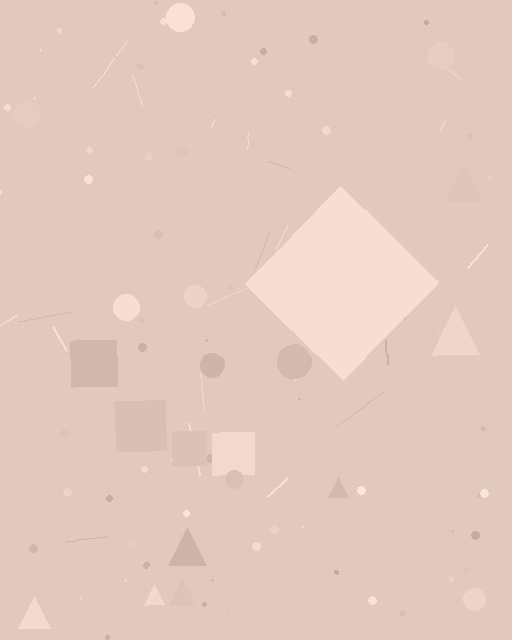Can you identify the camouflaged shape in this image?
The camouflaged shape is a diamond.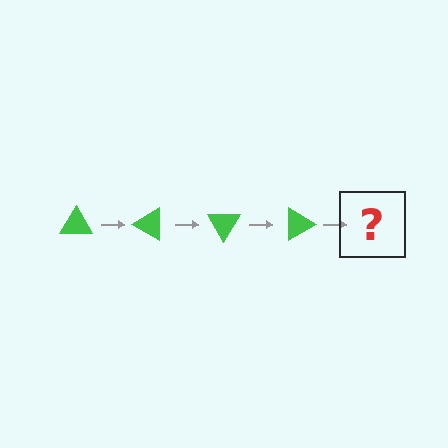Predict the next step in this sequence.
The next step is a green triangle rotated 120 degrees.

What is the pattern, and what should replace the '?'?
The pattern is that the triangle rotates 30 degrees each step. The '?' should be a green triangle rotated 120 degrees.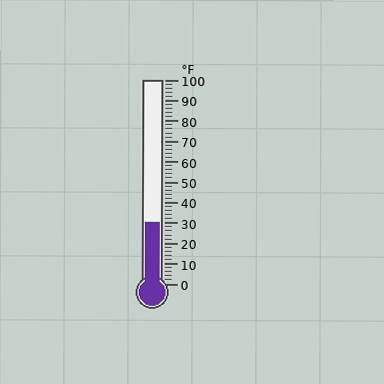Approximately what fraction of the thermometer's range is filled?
The thermometer is filled to approximately 30% of its range.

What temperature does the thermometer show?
The thermometer shows approximately 30°F.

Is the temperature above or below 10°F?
The temperature is above 10°F.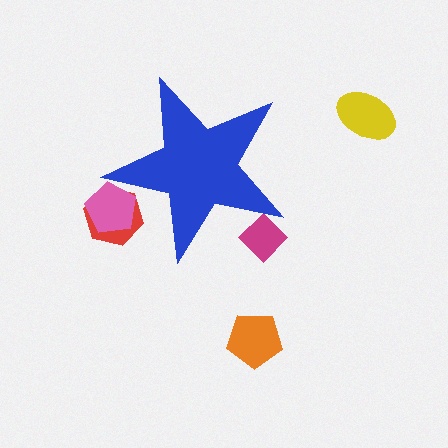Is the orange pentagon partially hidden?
No, the orange pentagon is fully visible.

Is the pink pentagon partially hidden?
Yes, the pink pentagon is partially hidden behind the blue star.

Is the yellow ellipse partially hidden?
No, the yellow ellipse is fully visible.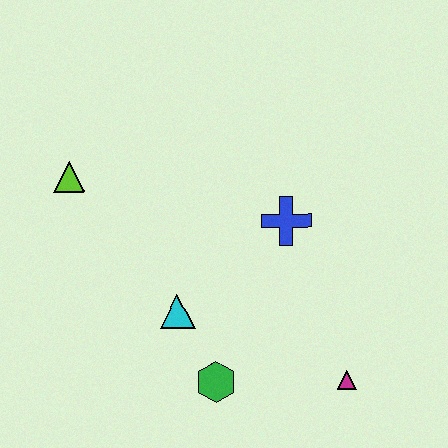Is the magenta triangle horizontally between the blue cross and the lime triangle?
No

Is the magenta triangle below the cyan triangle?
Yes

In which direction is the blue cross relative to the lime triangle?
The blue cross is to the right of the lime triangle.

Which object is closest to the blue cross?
The cyan triangle is closest to the blue cross.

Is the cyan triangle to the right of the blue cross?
No